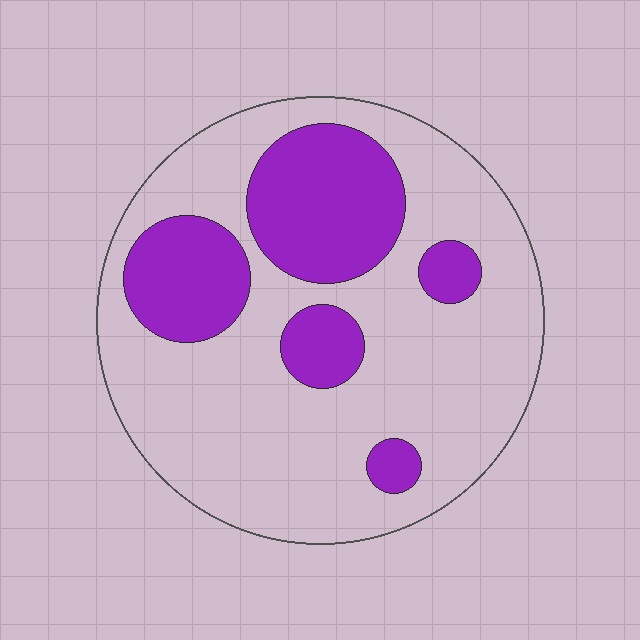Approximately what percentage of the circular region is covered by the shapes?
Approximately 30%.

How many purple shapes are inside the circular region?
5.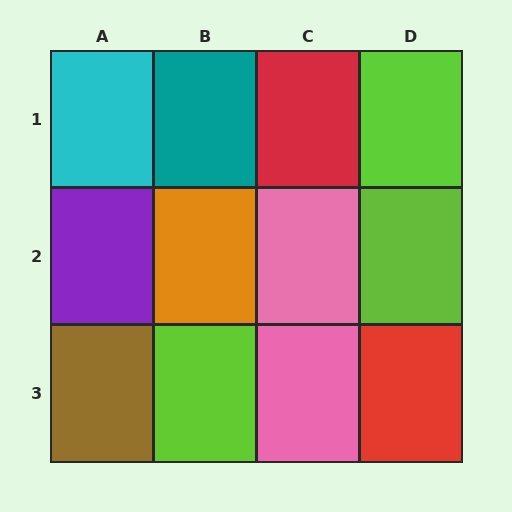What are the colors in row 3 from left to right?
Brown, lime, pink, red.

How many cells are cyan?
1 cell is cyan.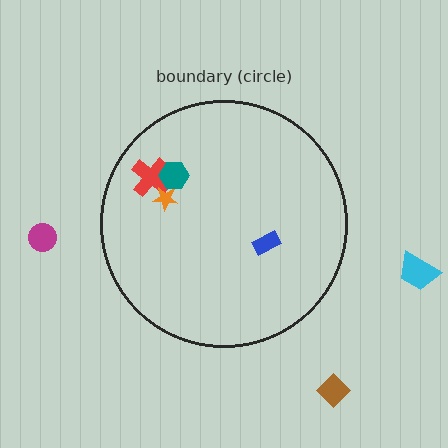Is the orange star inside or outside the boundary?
Inside.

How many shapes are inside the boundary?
4 inside, 3 outside.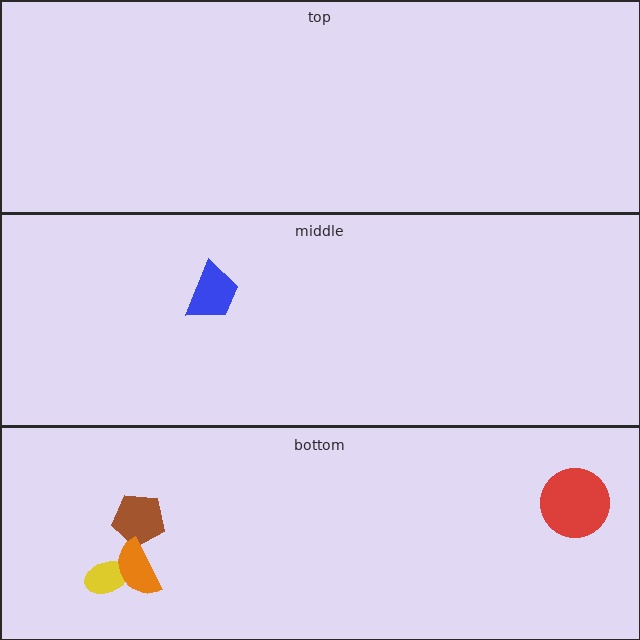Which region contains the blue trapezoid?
The middle region.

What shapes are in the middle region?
The blue trapezoid.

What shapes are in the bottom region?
The red circle, the yellow ellipse, the brown pentagon, the orange semicircle.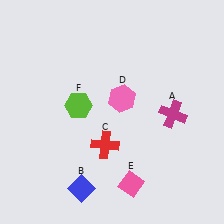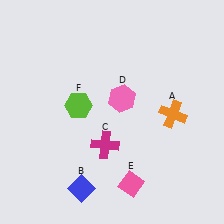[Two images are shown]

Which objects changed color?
A changed from magenta to orange. C changed from red to magenta.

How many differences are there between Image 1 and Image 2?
There are 2 differences between the two images.